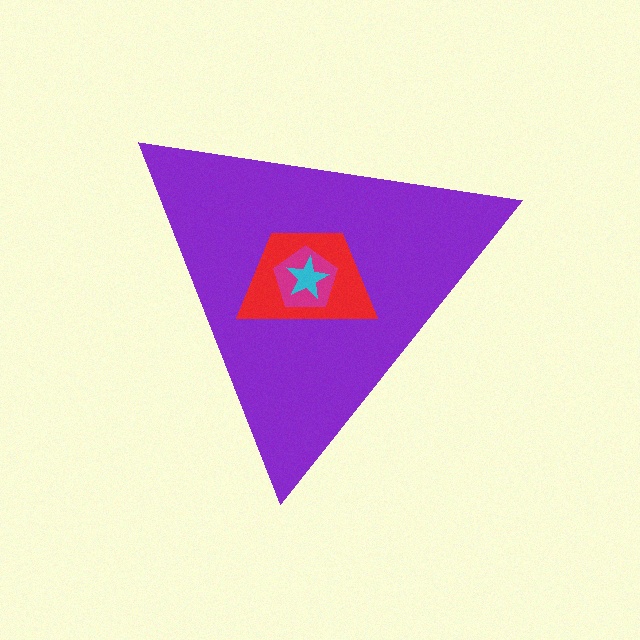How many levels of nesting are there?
4.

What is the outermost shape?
The purple triangle.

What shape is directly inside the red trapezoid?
The magenta pentagon.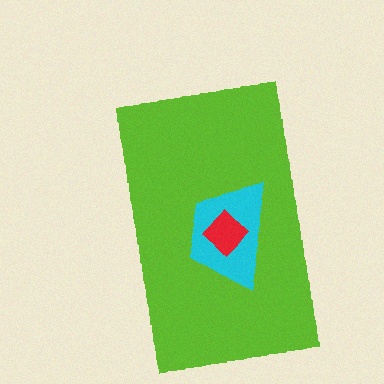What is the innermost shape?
The red diamond.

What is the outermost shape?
The lime rectangle.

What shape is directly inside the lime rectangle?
The cyan trapezoid.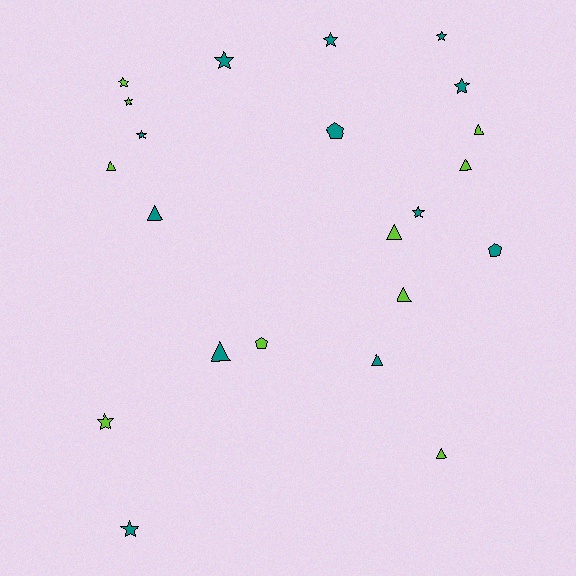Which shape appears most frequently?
Star, with 10 objects.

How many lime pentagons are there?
There is 1 lime pentagon.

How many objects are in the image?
There are 22 objects.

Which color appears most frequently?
Teal, with 12 objects.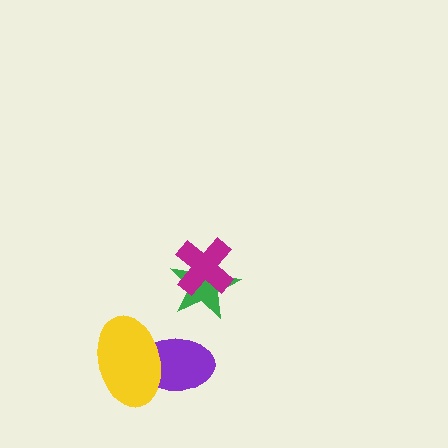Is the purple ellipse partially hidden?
Yes, it is partially covered by another shape.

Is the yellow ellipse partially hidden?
No, no other shape covers it.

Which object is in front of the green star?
The magenta cross is in front of the green star.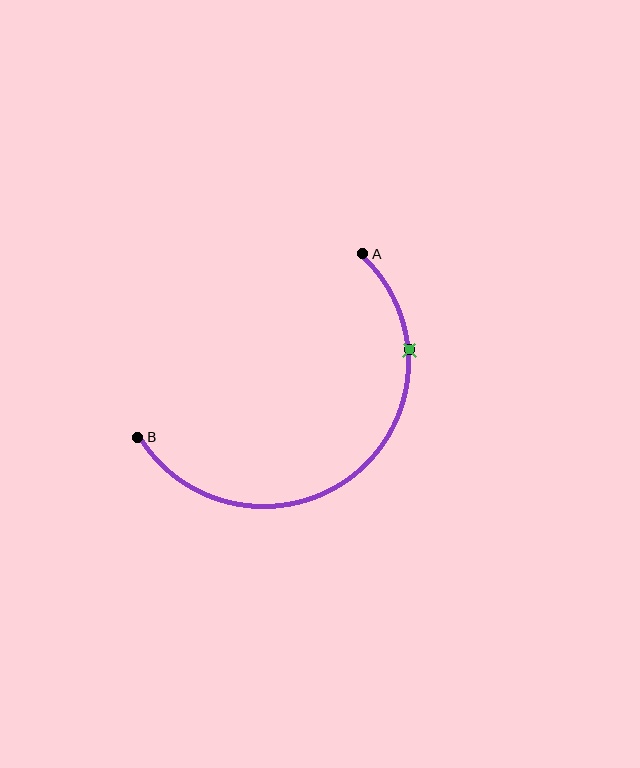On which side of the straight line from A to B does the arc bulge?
The arc bulges below and to the right of the straight line connecting A and B.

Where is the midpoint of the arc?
The arc midpoint is the point on the curve farthest from the straight line joining A and B. It sits below and to the right of that line.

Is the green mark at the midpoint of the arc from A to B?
No. The green mark lies on the arc but is closer to endpoint A. The arc midpoint would be at the point on the curve equidistant along the arc from both A and B.